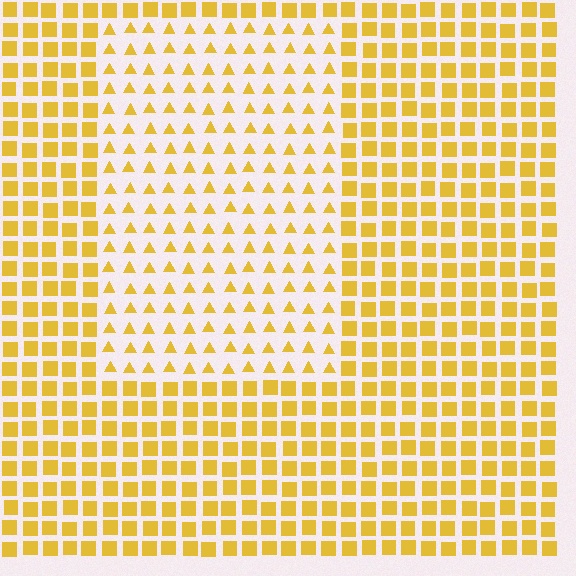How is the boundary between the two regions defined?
The boundary is defined by a change in element shape: triangles inside vs. squares outside. All elements share the same color and spacing.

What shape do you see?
I see a rectangle.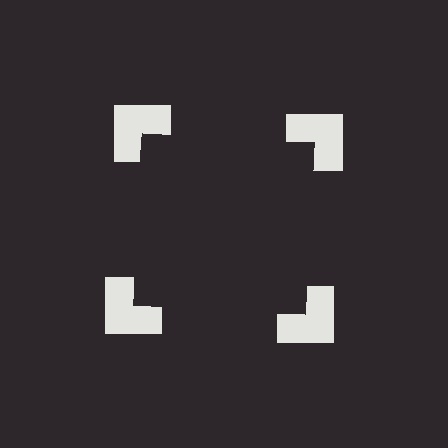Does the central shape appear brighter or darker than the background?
It typically appears slightly darker than the background, even though no actual brightness change is drawn.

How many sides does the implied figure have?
4 sides.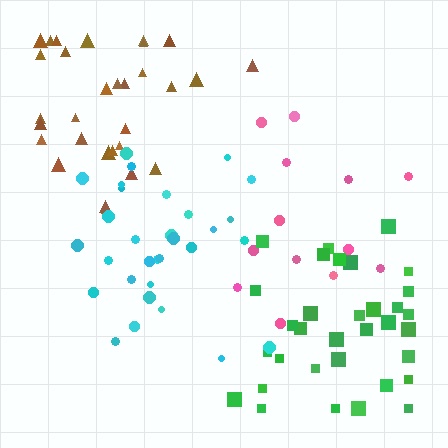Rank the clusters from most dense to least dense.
green, cyan, brown, pink.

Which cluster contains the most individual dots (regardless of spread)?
Green (33).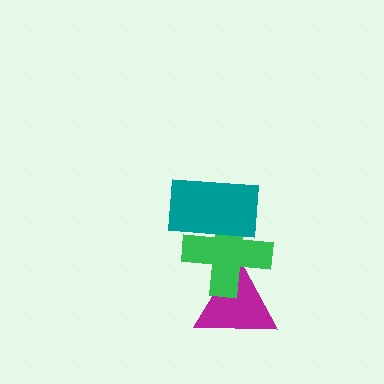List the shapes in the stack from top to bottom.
From top to bottom: the teal rectangle, the green cross, the magenta triangle.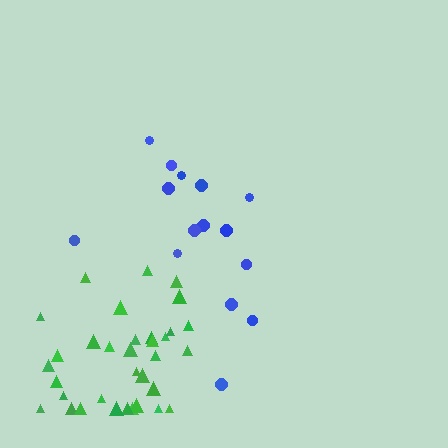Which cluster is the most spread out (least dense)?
Blue.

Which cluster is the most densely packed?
Green.